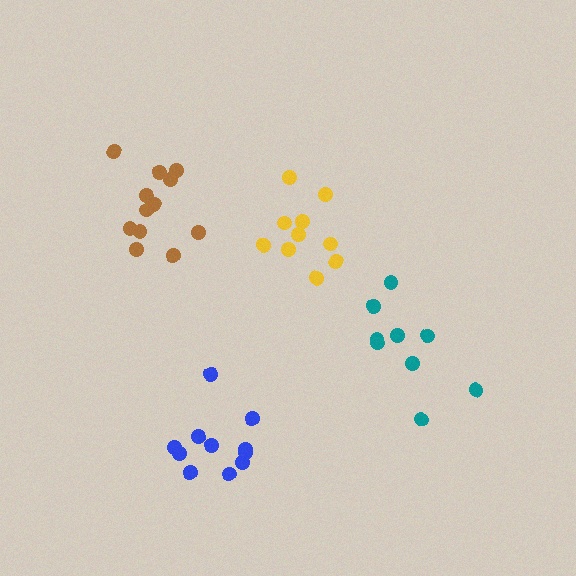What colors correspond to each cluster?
The clusters are colored: brown, teal, yellow, blue.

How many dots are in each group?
Group 1: 12 dots, Group 2: 9 dots, Group 3: 10 dots, Group 4: 11 dots (42 total).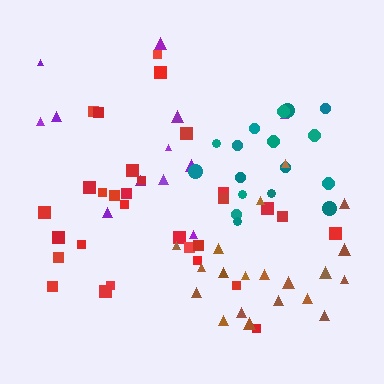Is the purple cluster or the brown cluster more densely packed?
Brown.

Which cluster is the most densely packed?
Teal.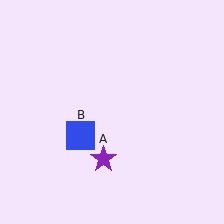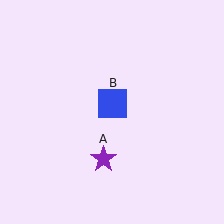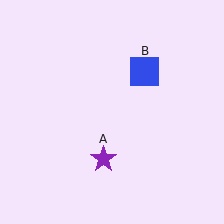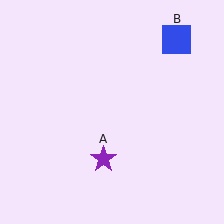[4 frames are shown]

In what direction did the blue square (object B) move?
The blue square (object B) moved up and to the right.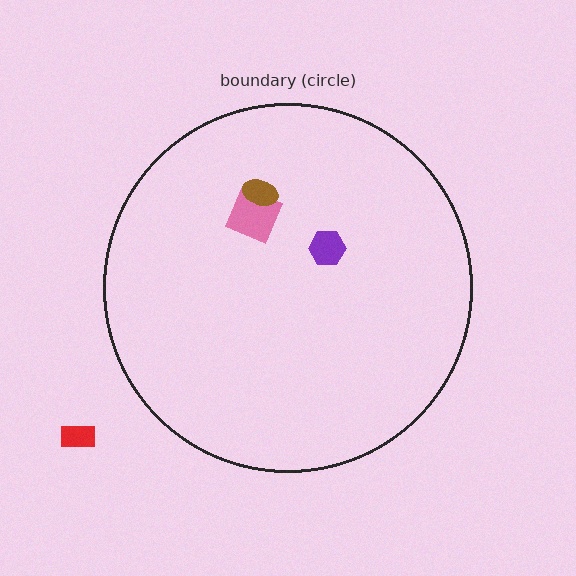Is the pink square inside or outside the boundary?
Inside.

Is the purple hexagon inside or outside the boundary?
Inside.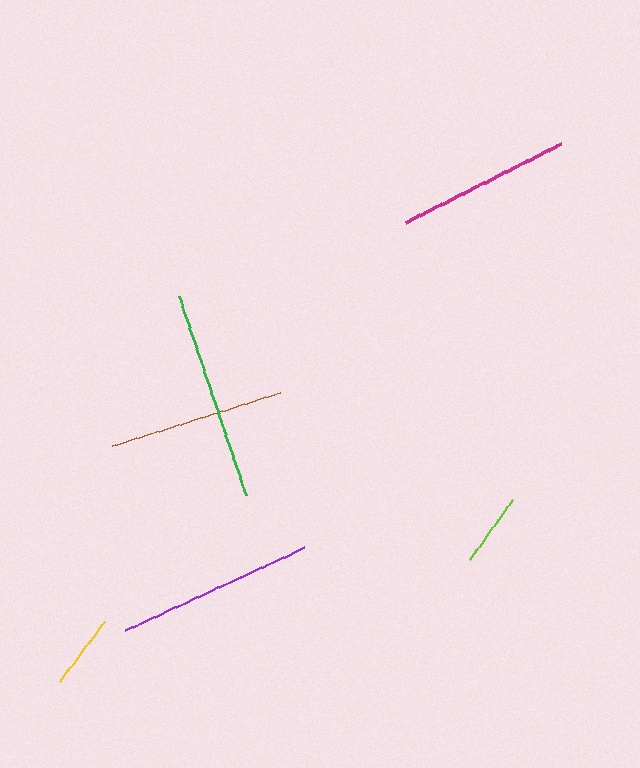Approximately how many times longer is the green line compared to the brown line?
The green line is approximately 1.2 times the length of the brown line.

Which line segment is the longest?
The green line is the longest at approximately 210 pixels.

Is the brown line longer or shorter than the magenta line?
The brown line is longer than the magenta line.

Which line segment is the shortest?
The lime line is the shortest at approximately 74 pixels.